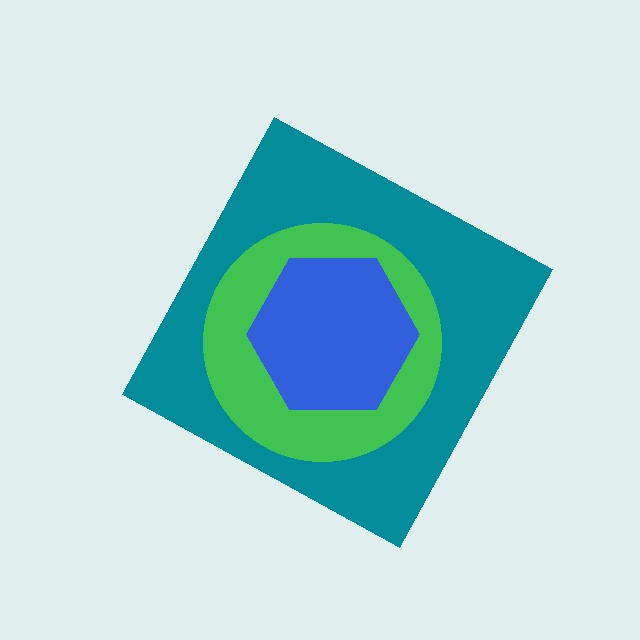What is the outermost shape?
The teal diamond.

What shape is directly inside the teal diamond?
The green circle.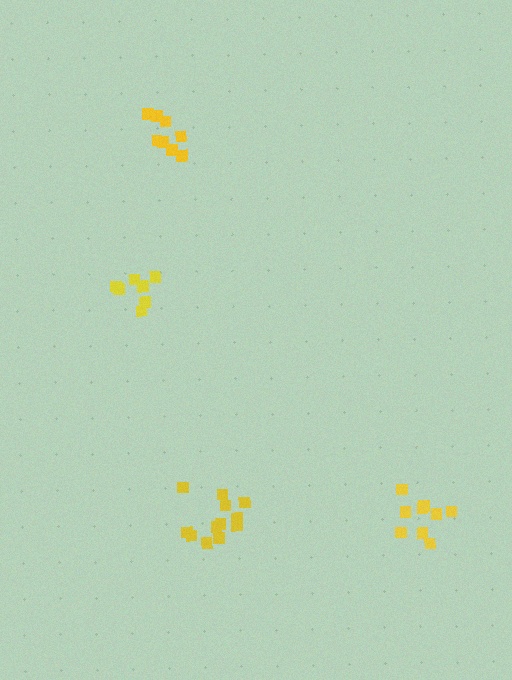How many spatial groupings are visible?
There are 4 spatial groupings.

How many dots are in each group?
Group 1: 7 dots, Group 2: 9 dots, Group 3: 12 dots, Group 4: 8 dots (36 total).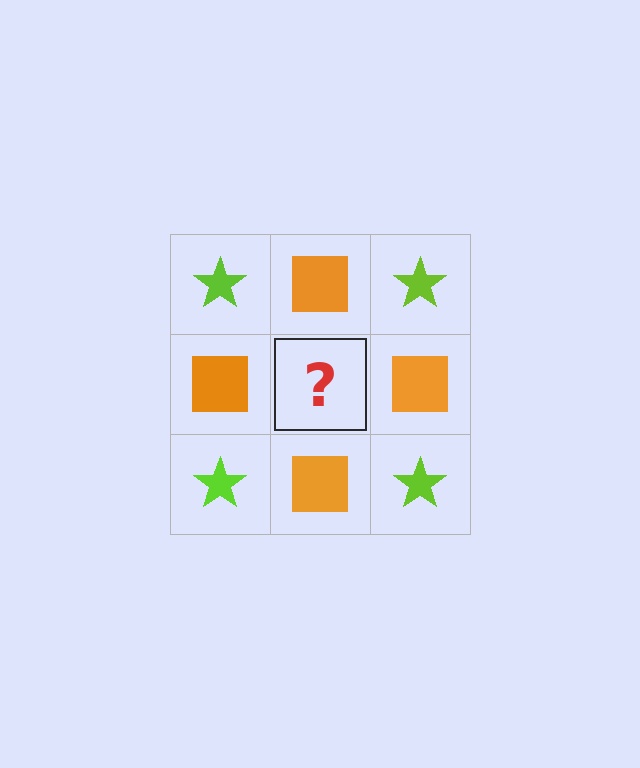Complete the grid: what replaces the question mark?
The question mark should be replaced with a lime star.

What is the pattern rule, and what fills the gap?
The rule is that it alternates lime star and orange square in a checkerboard pattern. The gap should be filled with a lime star.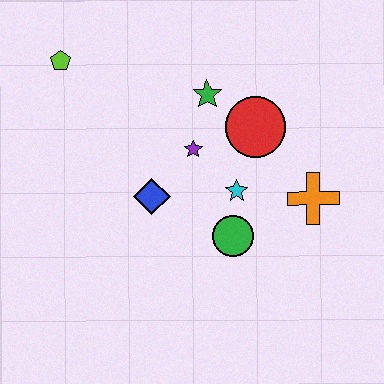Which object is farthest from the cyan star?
The lime pentagon is farthest from the cyan star.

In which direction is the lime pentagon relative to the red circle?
The lime pentagon is to the left of the red circle.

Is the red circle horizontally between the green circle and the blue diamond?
No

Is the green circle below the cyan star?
Yes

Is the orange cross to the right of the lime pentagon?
Yes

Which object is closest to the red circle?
The green star is closest to the red circle.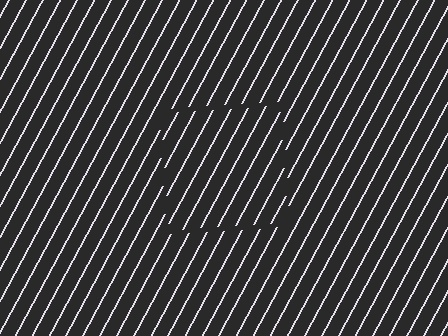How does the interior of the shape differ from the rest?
The interior of the shape contains the same grating, shifted by half a period — the contour is defined by the phase discontinuity where line-ends from the inner and outer gratings abut.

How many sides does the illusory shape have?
4 sides — the line-ends trace a square.